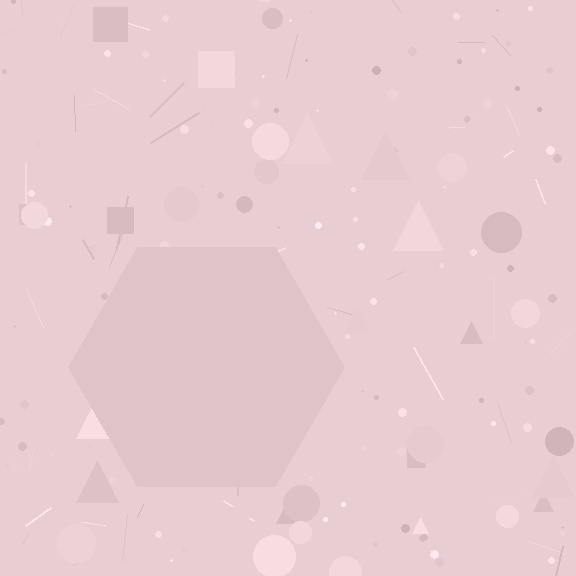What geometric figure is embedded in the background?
A hexagon is embedded in the background.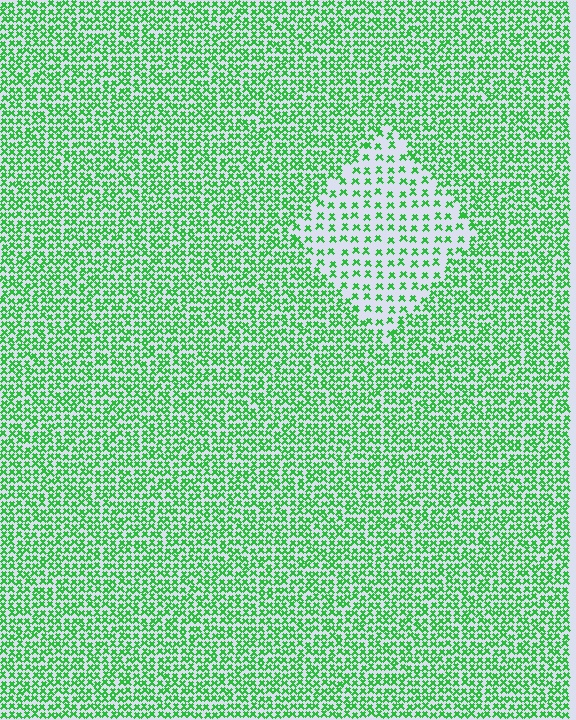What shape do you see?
I see a diamond.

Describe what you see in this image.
The image contains small green elements arranged at two different densities. A diamond-shaped region is visible where the elements are less densely packed than the surrounding area.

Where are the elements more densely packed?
The elements are more densely packed outside the diamond boundary.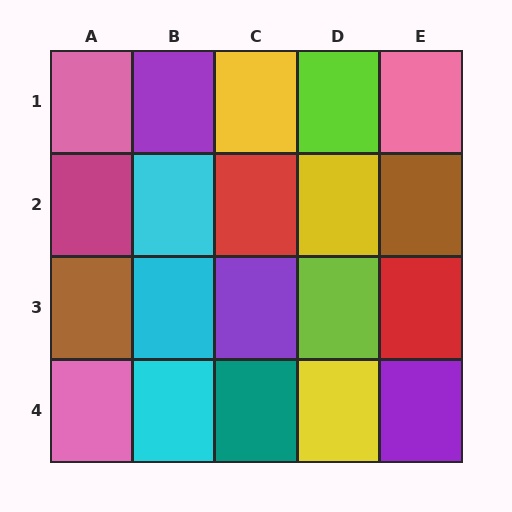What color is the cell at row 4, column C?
Teal.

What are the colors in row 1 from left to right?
Pink, purple, yellow, lime, pink.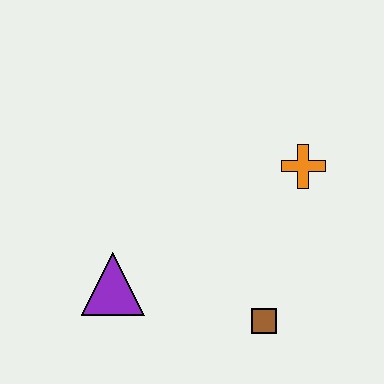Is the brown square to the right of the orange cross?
No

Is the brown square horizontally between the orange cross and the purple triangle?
Yes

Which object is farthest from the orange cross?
The purple triangle is farthest from the orange cross.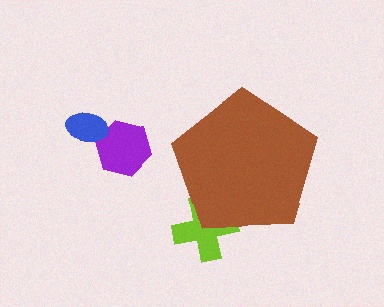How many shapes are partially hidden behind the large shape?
1 shape is partially hidden.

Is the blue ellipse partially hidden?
No, the blue ellipse is fully visible.